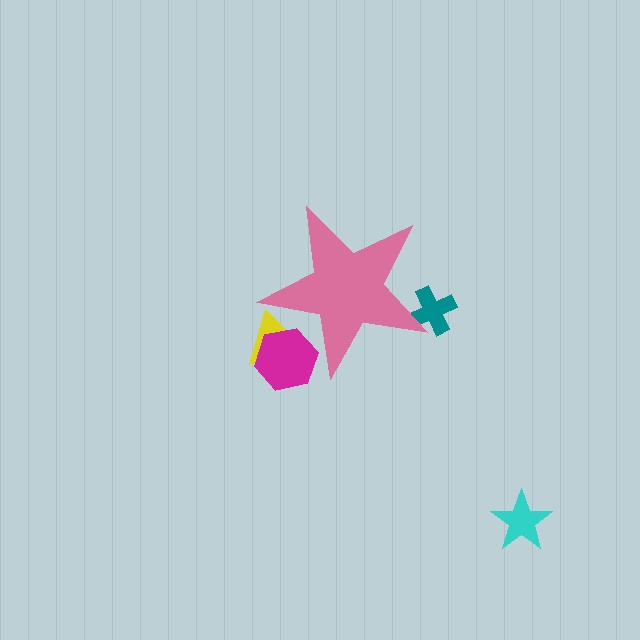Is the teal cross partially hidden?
Yes, the teal cross is partially hidden behind the pink star.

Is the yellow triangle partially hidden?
Yes, the yellow triangle is partially hidden behind the pink star.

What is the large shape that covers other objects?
A pink star.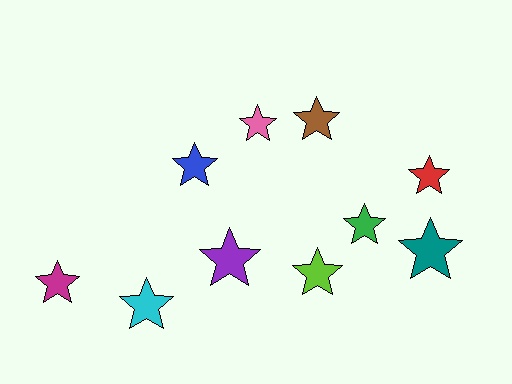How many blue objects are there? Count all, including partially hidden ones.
There is 1 blue object.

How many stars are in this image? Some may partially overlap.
There are 10 stars.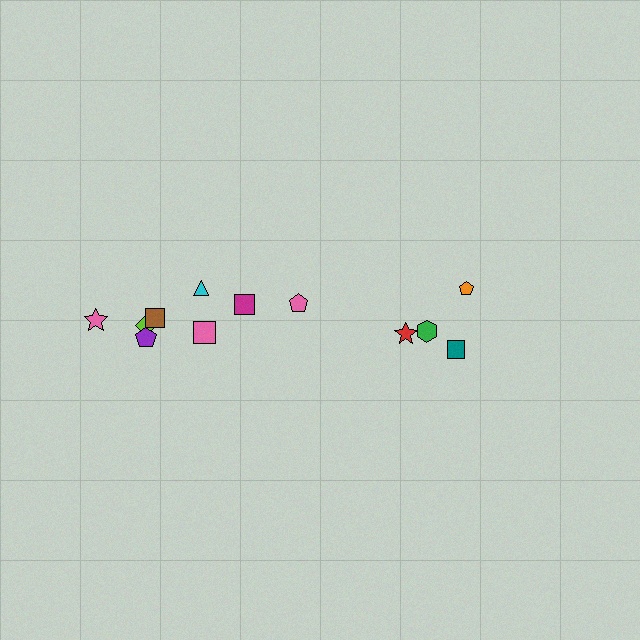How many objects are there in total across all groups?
There are 12 objects.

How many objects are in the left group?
There are 8 objects.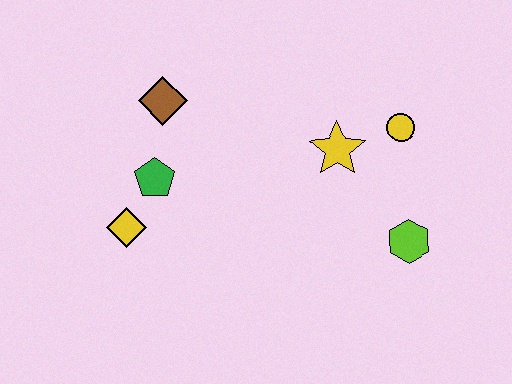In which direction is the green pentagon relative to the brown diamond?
The green pentagon is below the brown diamond.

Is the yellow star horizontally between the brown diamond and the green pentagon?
No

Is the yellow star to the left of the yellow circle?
Yes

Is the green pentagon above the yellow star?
No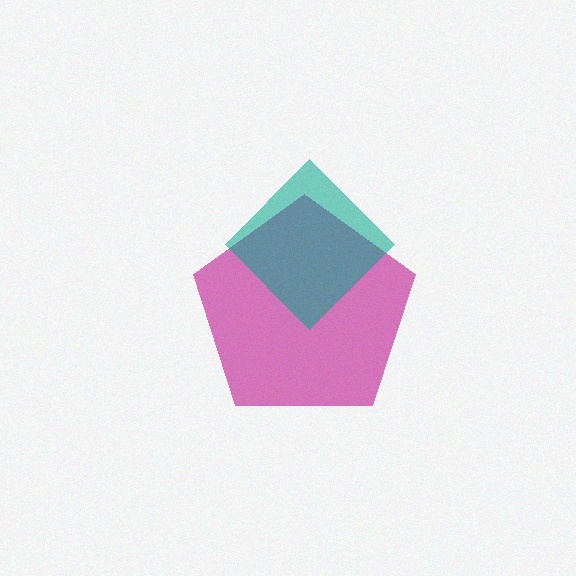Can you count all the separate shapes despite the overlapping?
Yes, there are 2 separate shapes.